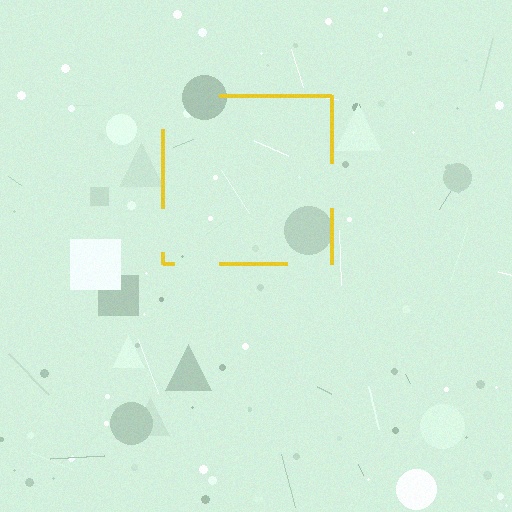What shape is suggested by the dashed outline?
The dashed outline suggests a square.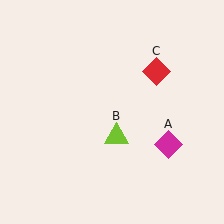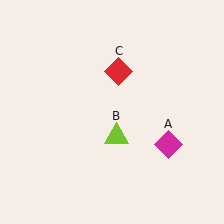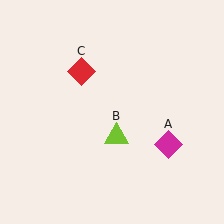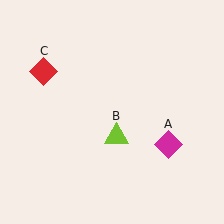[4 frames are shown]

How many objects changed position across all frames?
1 object changed position: red diamond (object C).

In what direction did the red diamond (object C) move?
The red diamond (object C) moved left.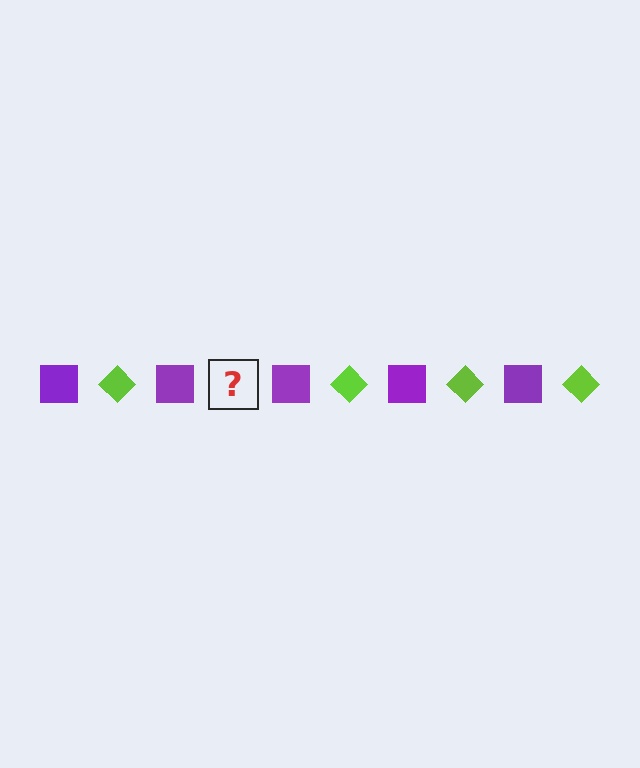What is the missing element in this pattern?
The missing element is a lime diamond.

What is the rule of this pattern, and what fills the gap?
The rule is that the pattern alternates between purple square and lime diamond. The gap should be filled with a lime diamond.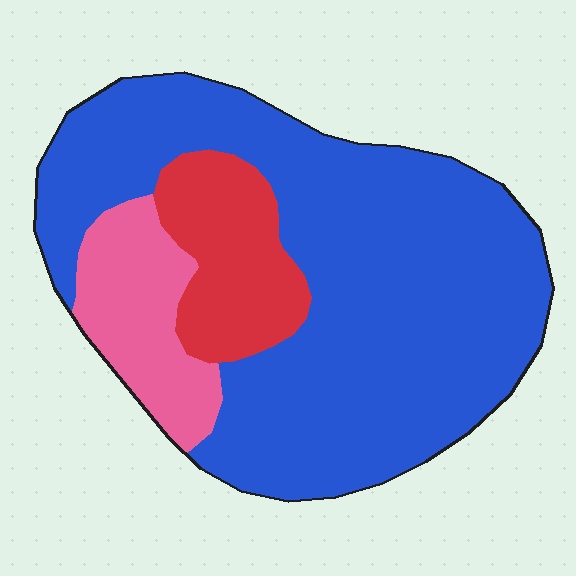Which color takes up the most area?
Blue, at roughly 70%.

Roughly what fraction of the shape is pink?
Pink takes up about one eighth (1/8) of the shape.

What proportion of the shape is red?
Red takes up about one eighth (1/8) of the shape.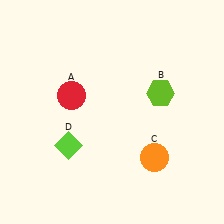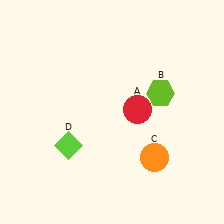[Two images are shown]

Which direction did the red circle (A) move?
The red circle (A) moved right.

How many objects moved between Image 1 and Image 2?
1 object moved between the two images.